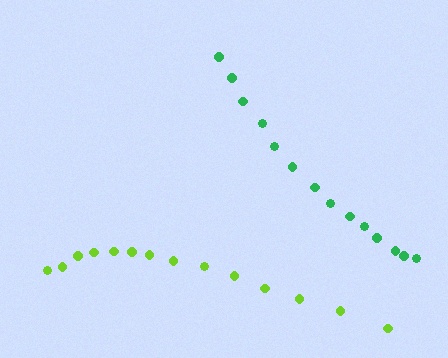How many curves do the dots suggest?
There are 2 distinct paths.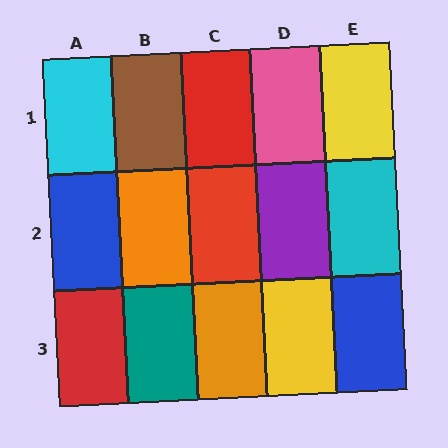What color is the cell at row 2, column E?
Cyan.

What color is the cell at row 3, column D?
Yellow.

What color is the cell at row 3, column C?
Orange.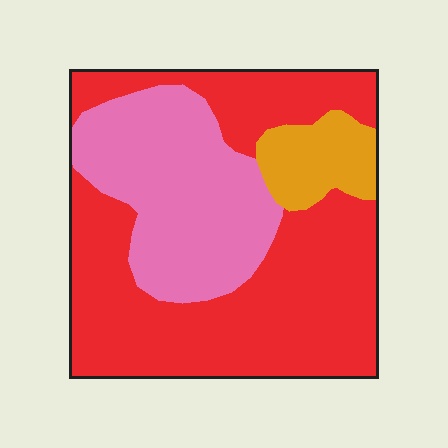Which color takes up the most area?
Red, at roughly 60%.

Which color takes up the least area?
Orange, at roughly 10%.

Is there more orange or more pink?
Pink.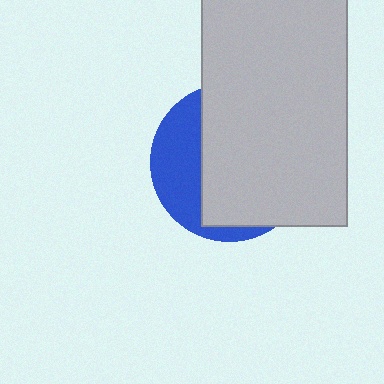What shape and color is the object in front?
The object in front is a light gray rectangle.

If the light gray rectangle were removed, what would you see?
You would see the complete blue circle.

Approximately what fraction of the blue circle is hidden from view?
Roughly 68% of the blue circle is hidden behind the light gray rectangle.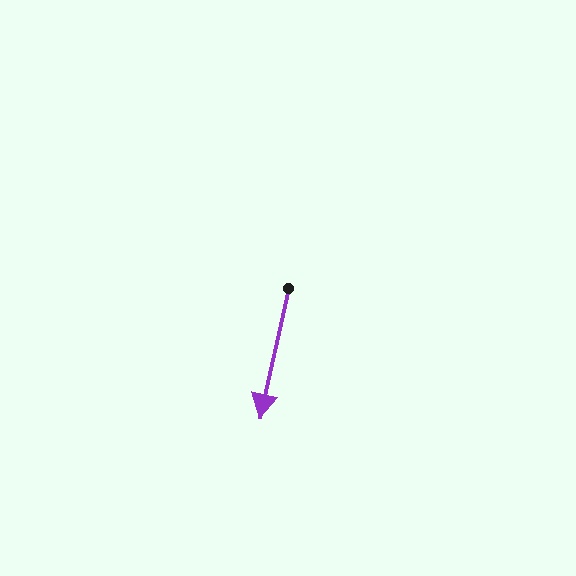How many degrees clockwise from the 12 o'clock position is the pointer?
Approximately 192 degrees.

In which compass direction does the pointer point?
South.